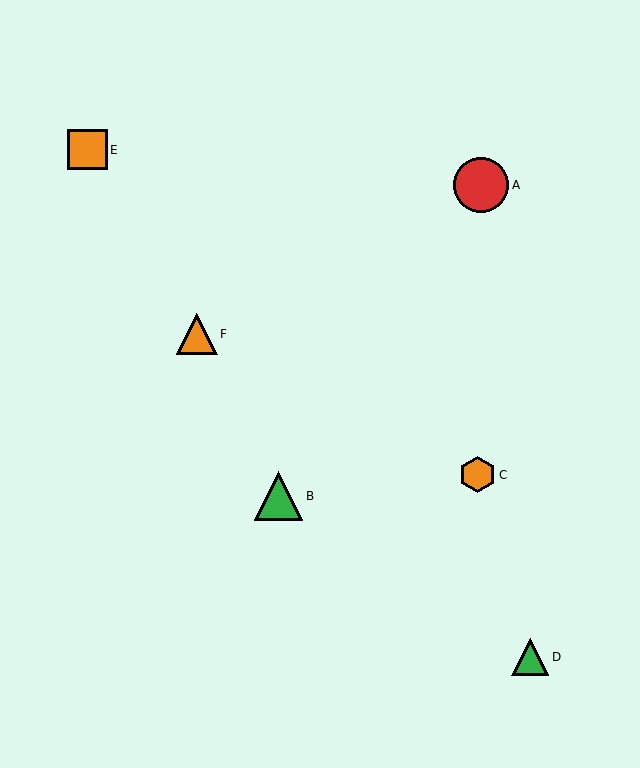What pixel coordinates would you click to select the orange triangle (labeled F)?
Click at (197, 334) to select the orange triangle F.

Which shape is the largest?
The red circle (labeled A) is the largest.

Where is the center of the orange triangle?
The center of the orange triangle is at (197, 334).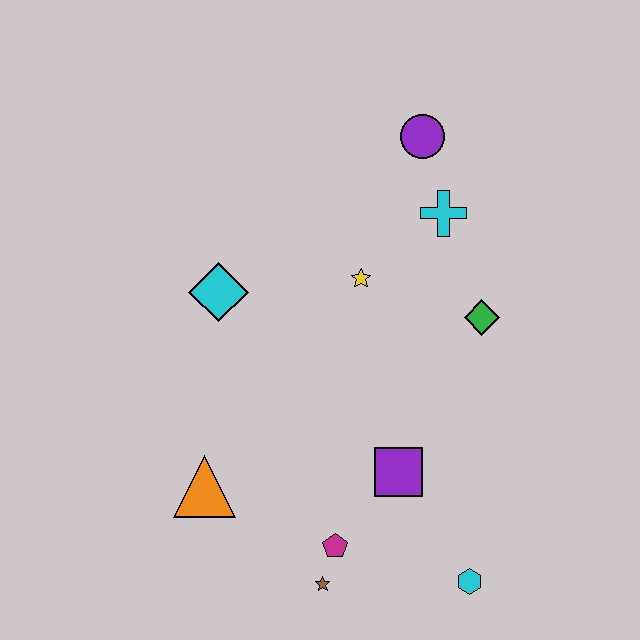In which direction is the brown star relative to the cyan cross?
The brown star is below the cyan cross.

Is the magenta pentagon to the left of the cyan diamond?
No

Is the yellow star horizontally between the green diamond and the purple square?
No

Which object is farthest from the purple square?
The purple circle is farthest from the purple square.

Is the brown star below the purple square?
Yes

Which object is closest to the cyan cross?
The purple circle is closest to the cyan cross.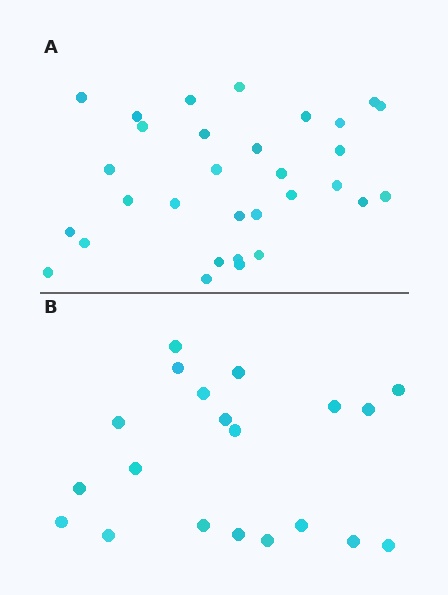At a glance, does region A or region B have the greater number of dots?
Region A (the top region) has more dots.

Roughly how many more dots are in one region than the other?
Region A has roughly 12 or so more dots than region B.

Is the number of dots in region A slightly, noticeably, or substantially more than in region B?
Region A has substantially more. The ratio is roughly 1.6 to 1.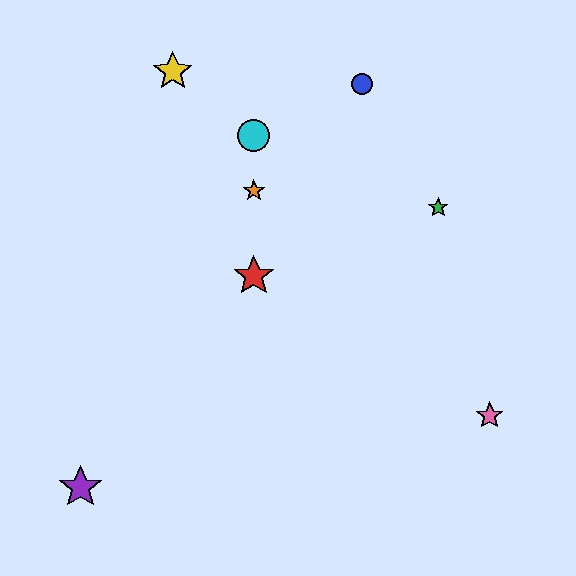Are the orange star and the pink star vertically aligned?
No, the orange star is at x≈254 and the pink star is at x≈490.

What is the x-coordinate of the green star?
The green star is at x≈438.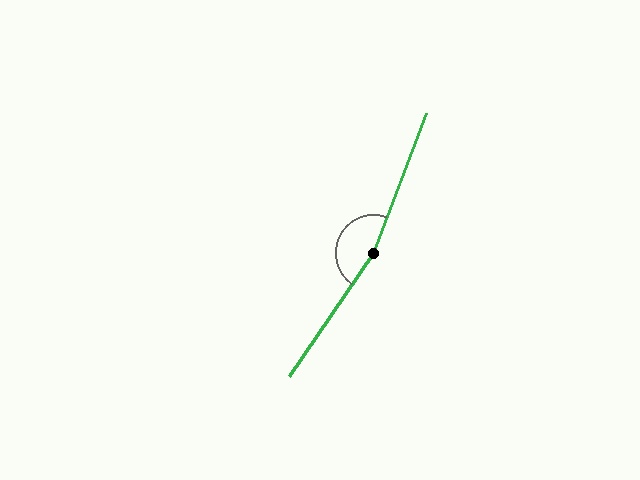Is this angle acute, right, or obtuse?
It is obtuse.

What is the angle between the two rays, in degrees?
Approximately 166 degrees.